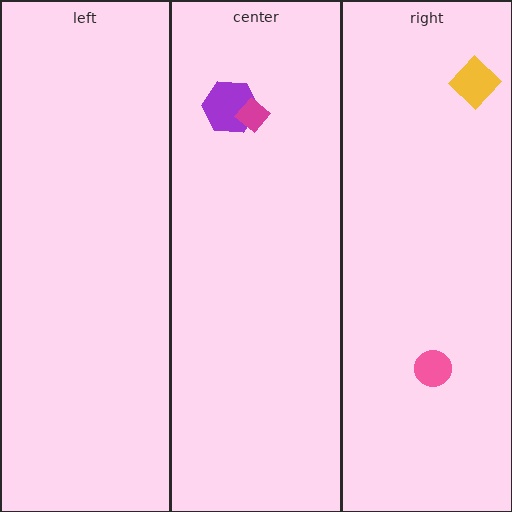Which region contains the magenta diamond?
The center region.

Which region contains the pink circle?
The right region.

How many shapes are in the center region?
2.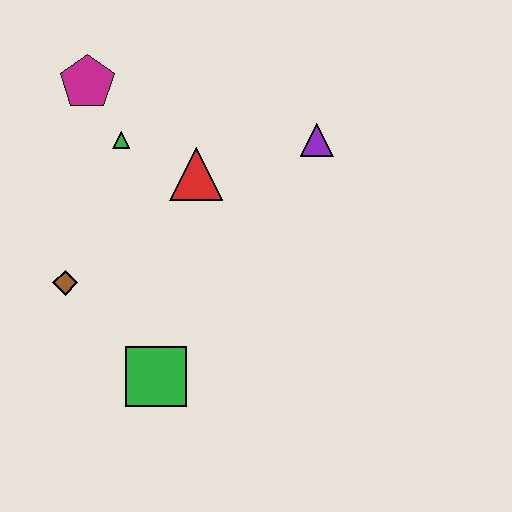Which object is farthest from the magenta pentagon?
The green square is farthest from the magenta pentagon.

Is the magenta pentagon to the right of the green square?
No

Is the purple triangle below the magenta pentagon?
Yes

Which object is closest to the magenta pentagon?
The green triangle is closest to the magenta pentagon.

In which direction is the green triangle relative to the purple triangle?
The green triangle is to the left of the purple triangle.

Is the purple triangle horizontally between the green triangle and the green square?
No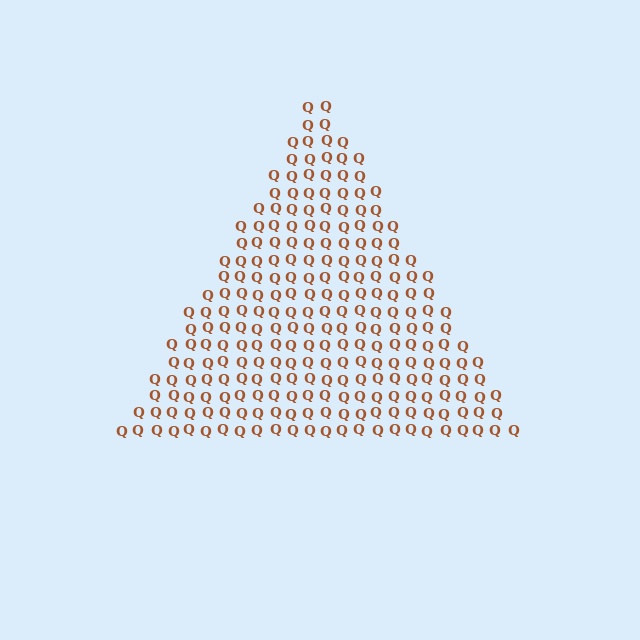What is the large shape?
The large shape is a triangle.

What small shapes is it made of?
It is made of small letter Q's.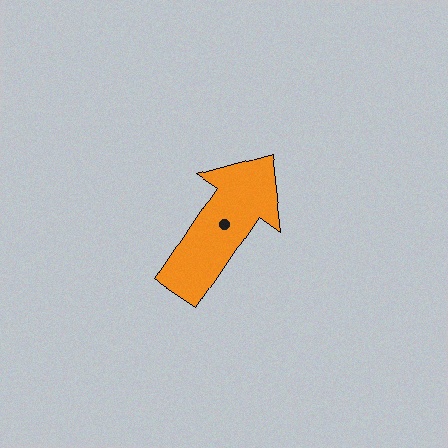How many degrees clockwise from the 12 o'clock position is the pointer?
Approximately 34 degrees.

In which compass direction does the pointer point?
Northeast.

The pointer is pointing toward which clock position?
Roughly 1 o'clock.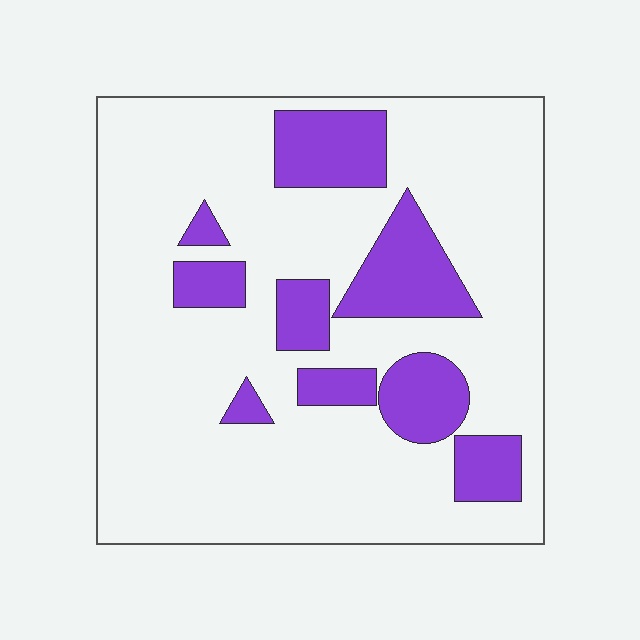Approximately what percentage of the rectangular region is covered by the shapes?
Approximately 20%.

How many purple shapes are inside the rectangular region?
9.